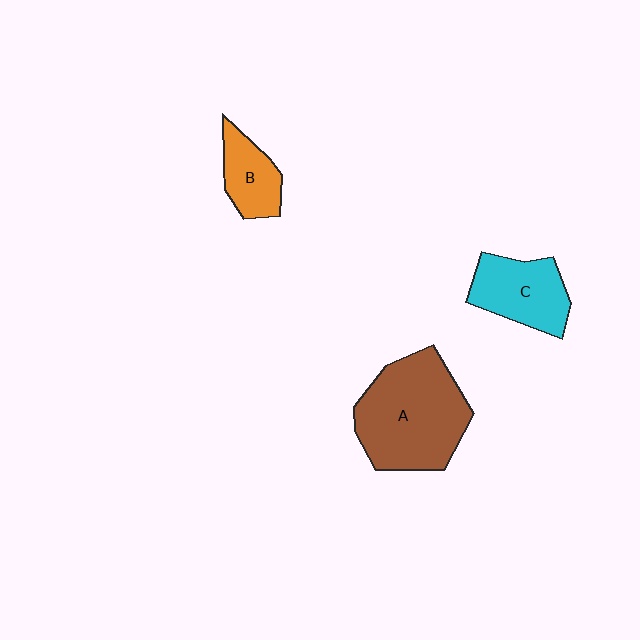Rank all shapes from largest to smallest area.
From largest to smallest: A (brown), C (cyan), B (orange).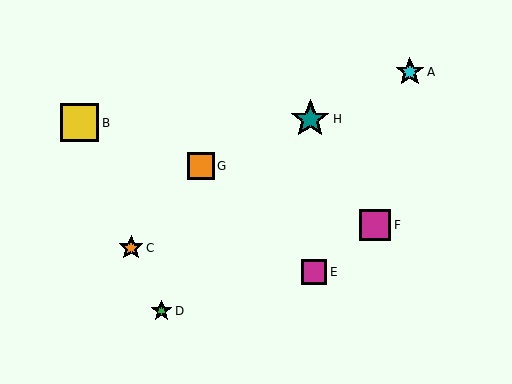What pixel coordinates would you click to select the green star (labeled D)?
Click at (161, 311) to select the green star D.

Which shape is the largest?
The teal star (labeled H) is the largest.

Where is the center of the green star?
The center of the green star is at (161, 311).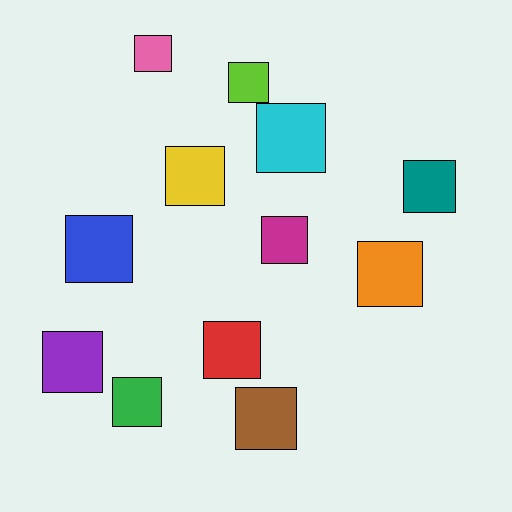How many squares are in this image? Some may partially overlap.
There are 12 squares.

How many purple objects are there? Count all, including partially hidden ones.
There is 1 purple object.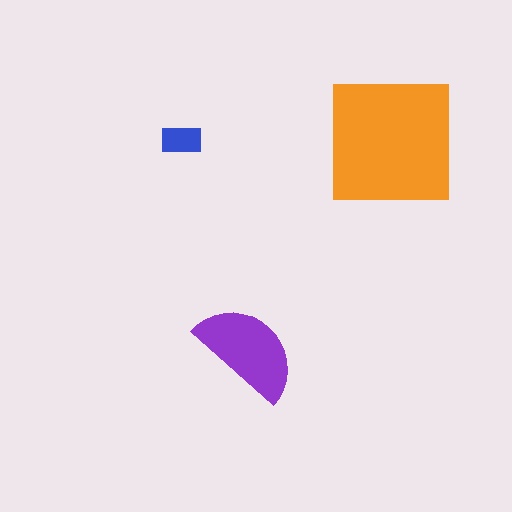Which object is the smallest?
The blue rectangle.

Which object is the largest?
The orange square.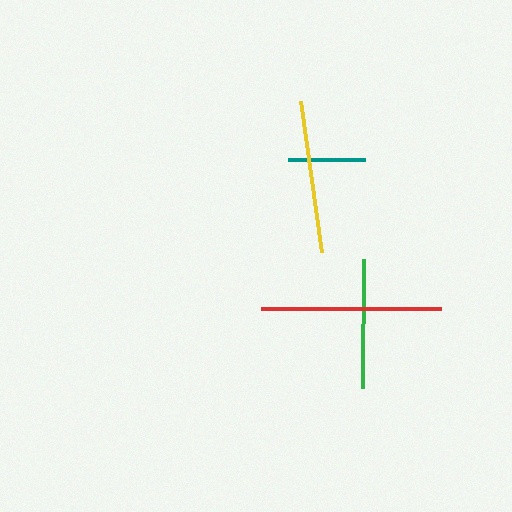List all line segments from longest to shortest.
From longest to shortest: red, yellow, green, teal.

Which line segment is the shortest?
The teal line is the shortest at approximately 77 pixels.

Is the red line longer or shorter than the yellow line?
The red line is longer than the yellow line.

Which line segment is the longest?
The red line is the longest at approximately 180 pixels.